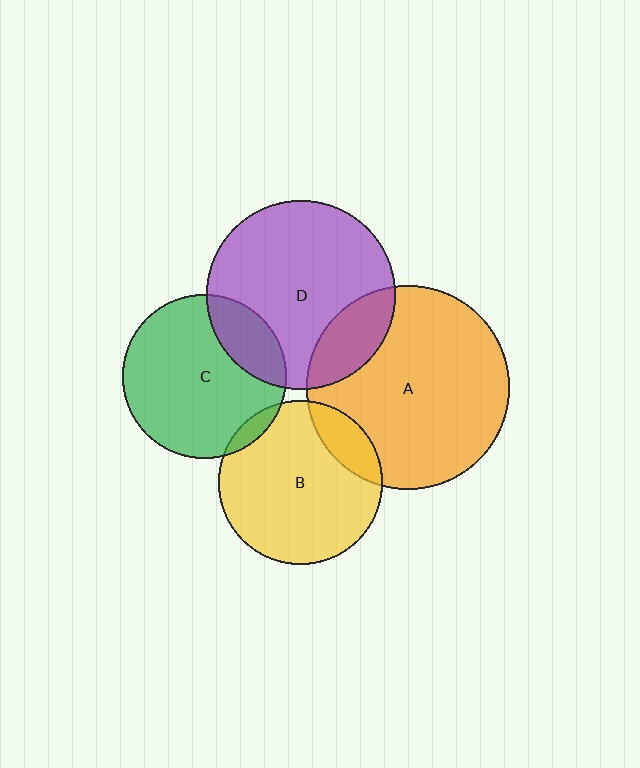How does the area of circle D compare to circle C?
Approximately 1.3 times.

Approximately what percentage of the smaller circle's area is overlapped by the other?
Approximately 20%.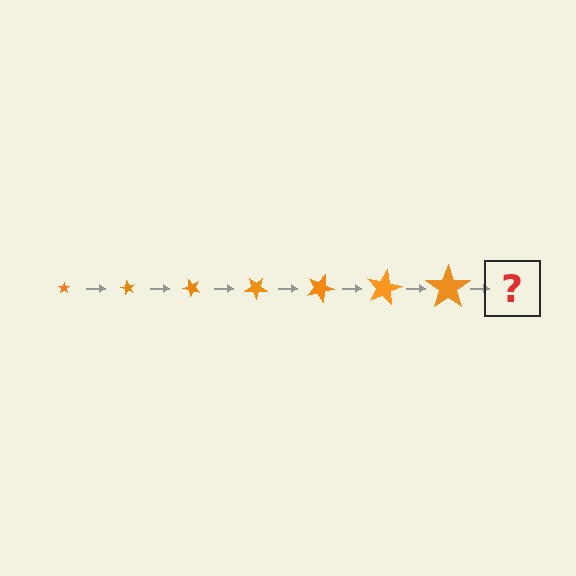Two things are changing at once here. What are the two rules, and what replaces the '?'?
The two rules are that the star grows larger each step and it rotates 60 degrees each step. The '?' should be a star, larger than the previous one and rotated 420 degrees from the start.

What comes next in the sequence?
The next element should be a star, larger than the previous one and rotated 420 degrees from the start.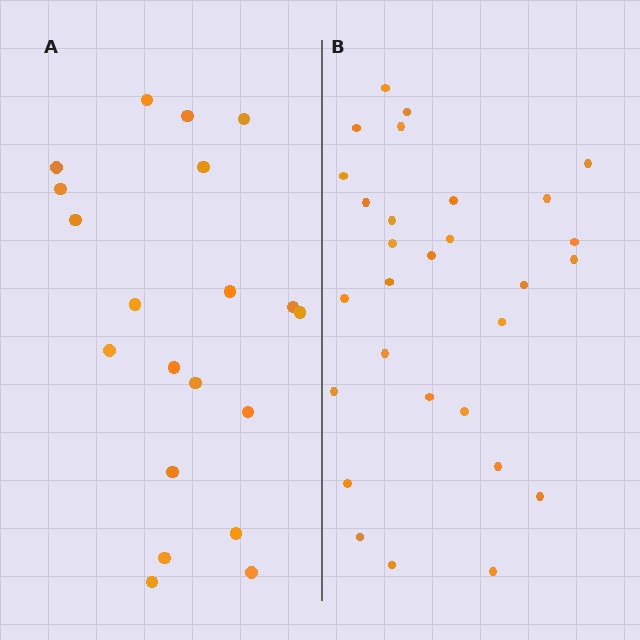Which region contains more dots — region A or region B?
Region B (the right region) has more dots.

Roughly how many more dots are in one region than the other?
Region B has roughly 8 or so more dots than region A.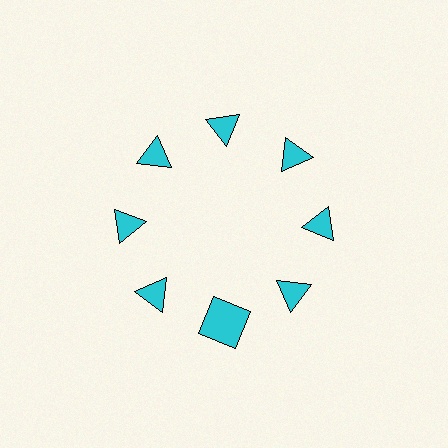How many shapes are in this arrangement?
There are 8 shapes arranged in a ring pattern.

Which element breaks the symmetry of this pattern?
The cyan square at roughly the 6 o'clock position breaks the symmetry. All other shapes are cyan triangles.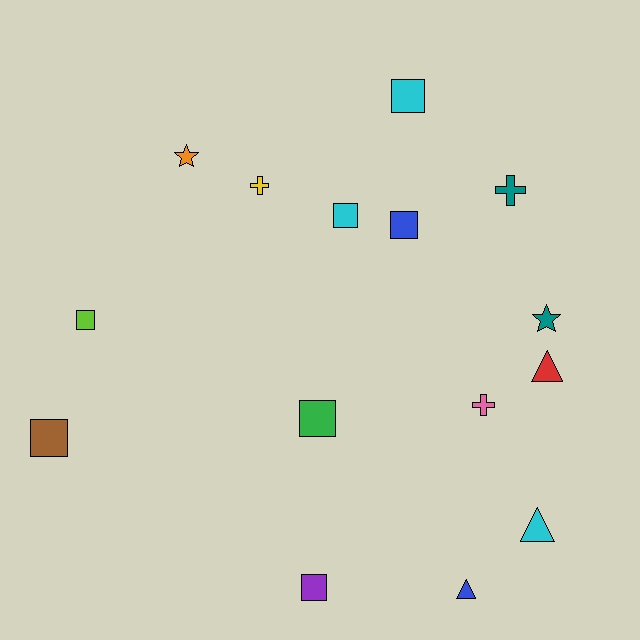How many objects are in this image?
There are 15 objects.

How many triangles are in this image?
There are 3 triangles.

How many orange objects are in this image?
There is 1 orange object.